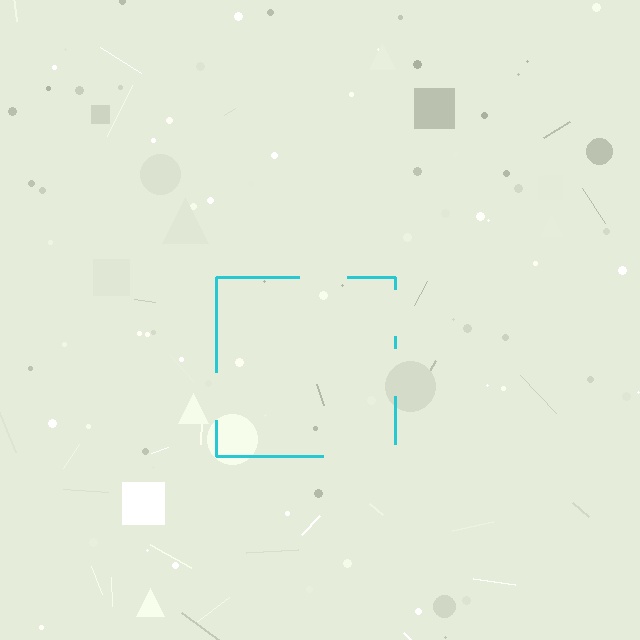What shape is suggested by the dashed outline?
The dashed outline suggests a square.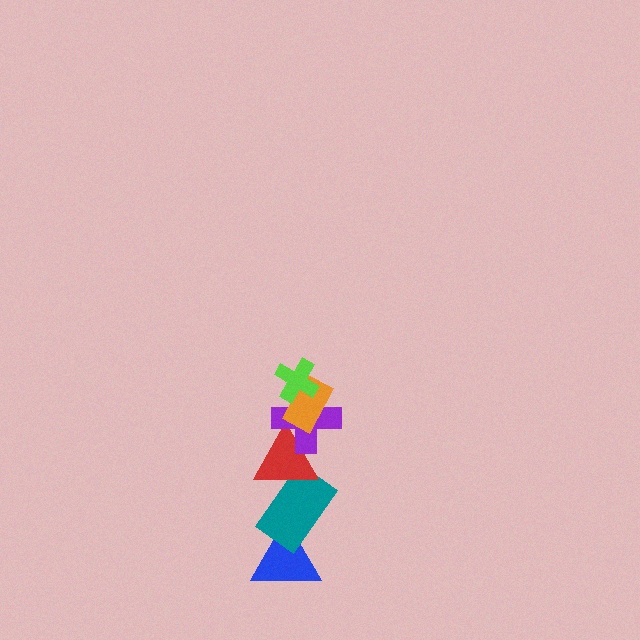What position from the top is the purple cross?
The purple cross is 3rd from the top.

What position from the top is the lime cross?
The lime cross is 1st from the top.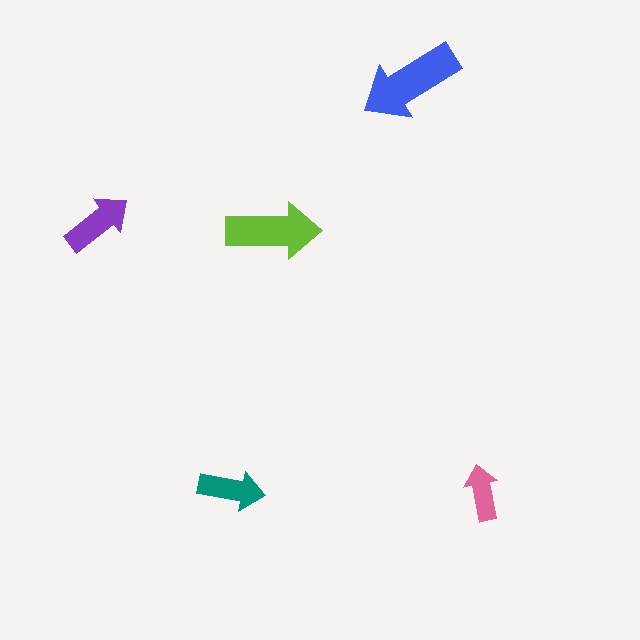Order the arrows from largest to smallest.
the blue one, the lime one, the purple one, the teal one, the pink one.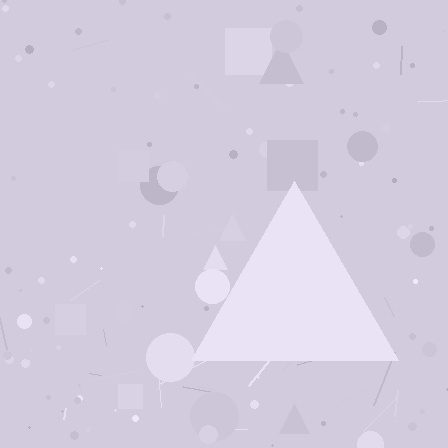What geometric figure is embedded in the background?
A triangle is embedded in the background.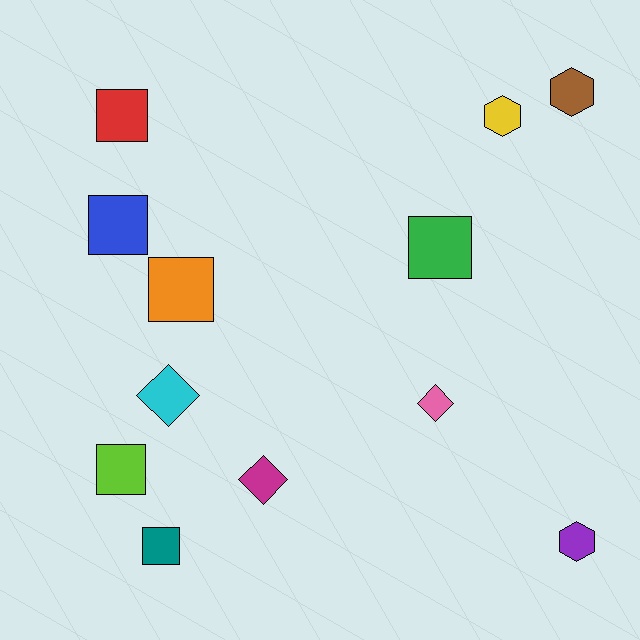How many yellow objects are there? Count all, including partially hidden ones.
There is 1 yellow object.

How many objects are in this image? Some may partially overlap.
There are 12 objects.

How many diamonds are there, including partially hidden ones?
There are 3 diamonds.